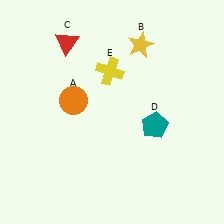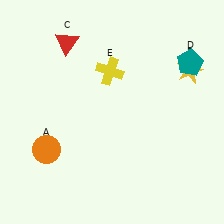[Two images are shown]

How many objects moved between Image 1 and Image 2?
3 objects moved between the two images.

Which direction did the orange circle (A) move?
The orange circle (A) moved down.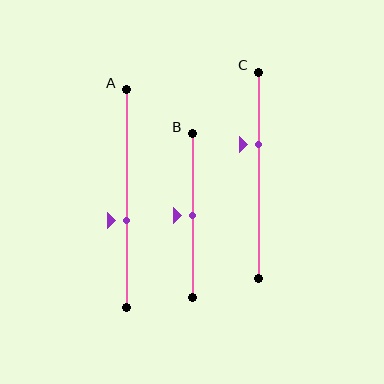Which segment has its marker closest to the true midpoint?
Segment B has its marker closest to the true midpoint.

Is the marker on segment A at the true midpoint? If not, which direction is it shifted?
No, the marker on segment A is shifted downward by about 10% of the segment length.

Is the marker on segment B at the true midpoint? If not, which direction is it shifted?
Yes, the marker on segment B is at the true midpoint.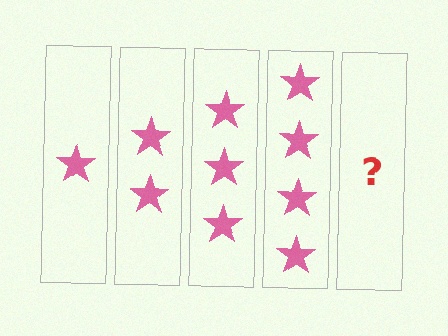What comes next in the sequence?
The next element should be 5 stars.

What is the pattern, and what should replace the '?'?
The pattern is that each step adds one more star. The '?' should be 5 stars.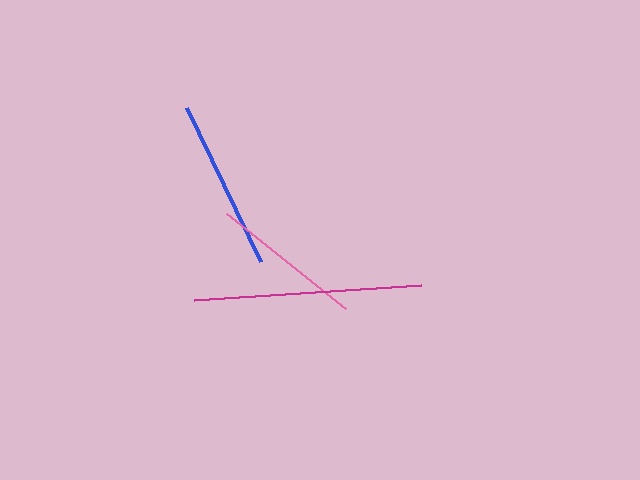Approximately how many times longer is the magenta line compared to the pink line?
The magenta line is approximately 1.5 times the length of the pink line.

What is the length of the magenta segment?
The magenta segment is approximately 227 pixels long.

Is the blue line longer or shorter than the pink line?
The blue line is longer than the pink line.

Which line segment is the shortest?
The pink line is the shortest at approximately 153 pixels.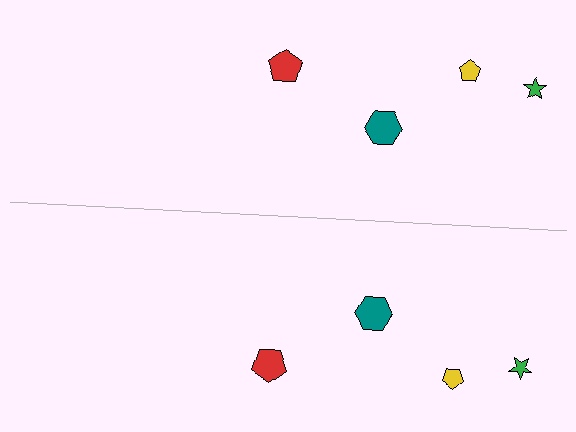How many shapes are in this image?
There are 8 shapes in this image.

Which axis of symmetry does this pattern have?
The pattern has a horizontal axis of symmetry running through the center of the image.